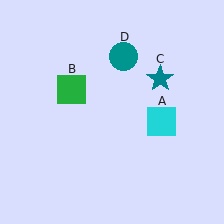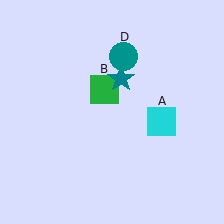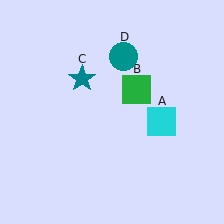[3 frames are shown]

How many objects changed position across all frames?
2 objects changed position: green square (object B), teal star (object C).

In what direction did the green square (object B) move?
The green square (object B) moved right.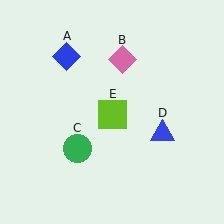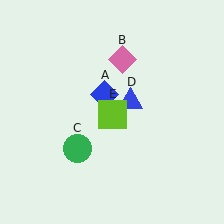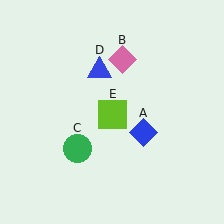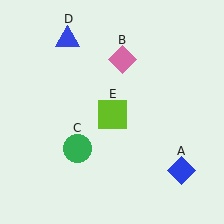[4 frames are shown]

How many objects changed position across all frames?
2 objects changed position: blue diamond (object A), blue triangle (object D).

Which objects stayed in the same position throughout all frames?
Pink diamond (object B) and green circle (object C) and lime square (object E) remained stationary.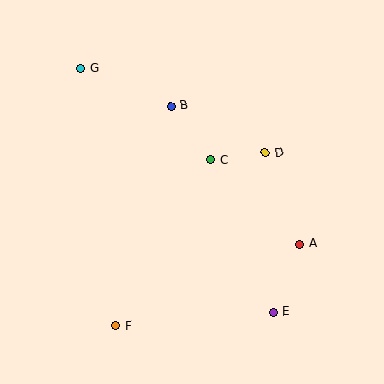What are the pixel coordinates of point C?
Point C is at (210, 160).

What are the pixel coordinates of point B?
Point B is at (171, 106).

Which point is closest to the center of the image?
Point C at (210, 160) is closest to the center.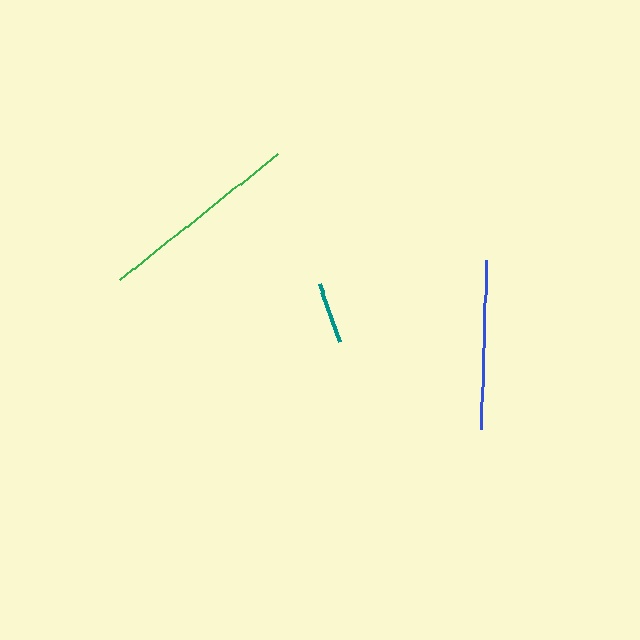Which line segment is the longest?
The green line is the longest at approximately 202 pixels.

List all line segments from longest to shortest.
From longest to shortest: green, blue, teal.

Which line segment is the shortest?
The teal line is the shortest at approximately 62 pixels.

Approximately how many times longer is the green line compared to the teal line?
The green line is approximately 3.3 times the length of the teal line.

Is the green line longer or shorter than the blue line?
The green line is longer than the blue line.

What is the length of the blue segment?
The blue segment is approximately 170 pixels long.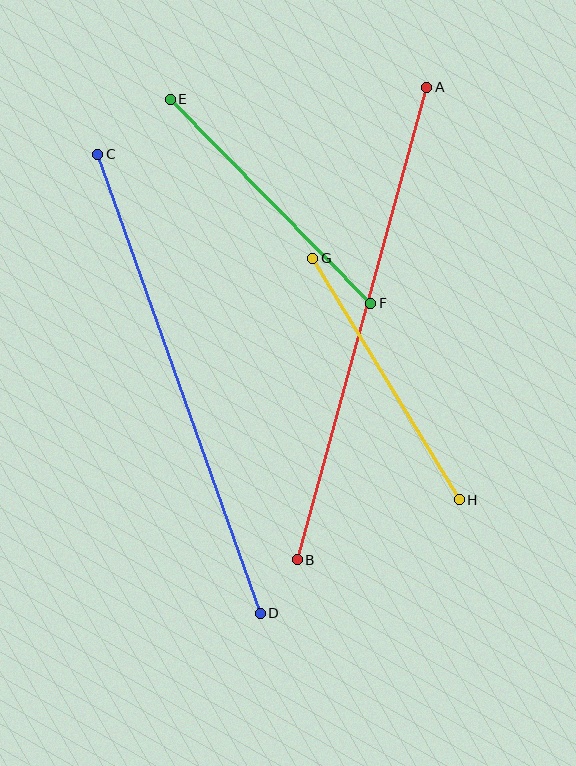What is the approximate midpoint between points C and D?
The midpoint is at approximately (179, 384) pixels.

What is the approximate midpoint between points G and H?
The midpoint is at approximately (386, 379) pixels.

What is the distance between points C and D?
The distance is approximately 487 pixels.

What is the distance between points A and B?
The distance is approximately 490 pixels.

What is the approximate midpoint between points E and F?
The midpoint is at approximately (271, 201) pixels.